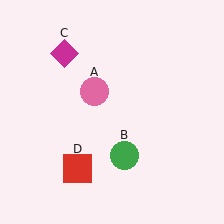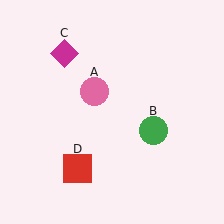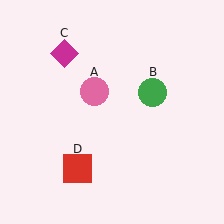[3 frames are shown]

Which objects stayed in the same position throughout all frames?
Pink circle (object A) and magenta diamond (object C) and red square (object D) remained stationary.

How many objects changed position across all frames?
1 object changed position: green circle (object B).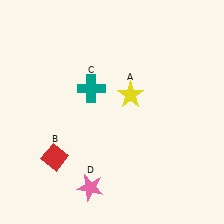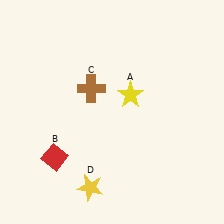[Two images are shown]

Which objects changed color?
C changed from teal to brown. D changed from pink to yellow.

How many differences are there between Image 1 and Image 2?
There are 2 differences between the two images.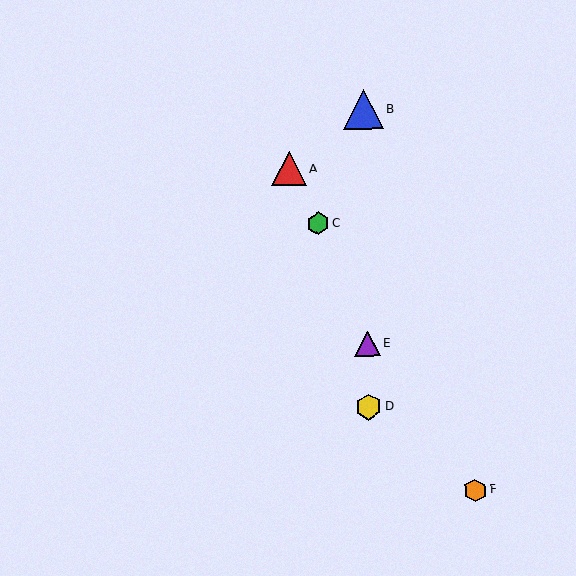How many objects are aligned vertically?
3 objects (B, D, E) are aligned vertically.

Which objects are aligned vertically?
Objects B, D, E are aligned vertically.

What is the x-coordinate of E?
Object E is at x≈367.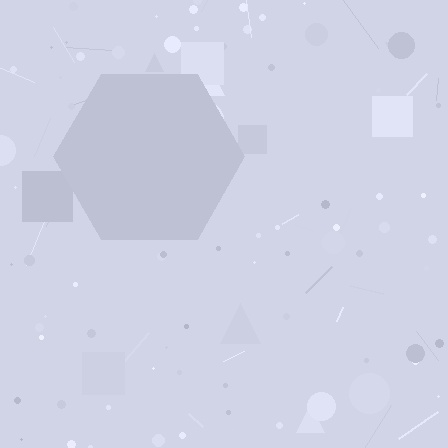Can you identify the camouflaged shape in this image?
The camouflaged shape is a hexagon.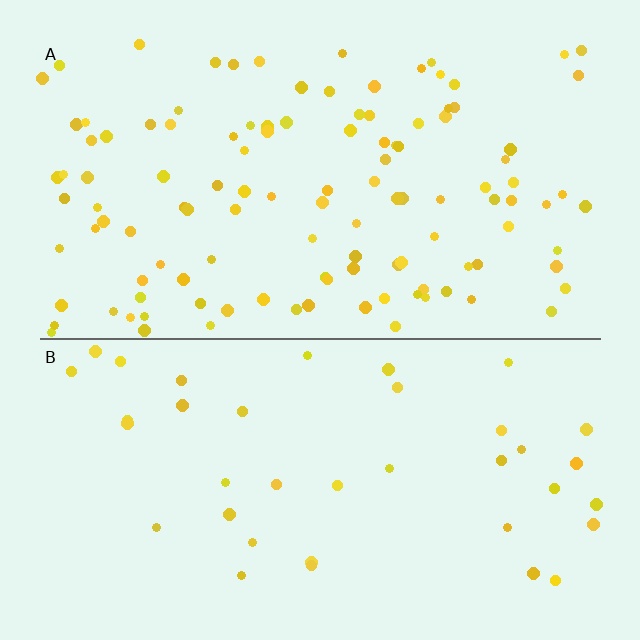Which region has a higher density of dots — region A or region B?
A (the top).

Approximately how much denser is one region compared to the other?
Approximately 3.0× — region A over region B.